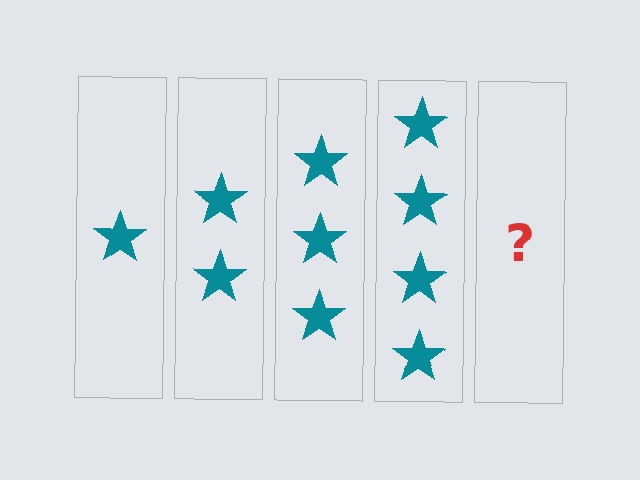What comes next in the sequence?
The next element should be 5 stars.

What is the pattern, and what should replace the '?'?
The pattern is that each step adds one more star. The '?' should be 5 stars.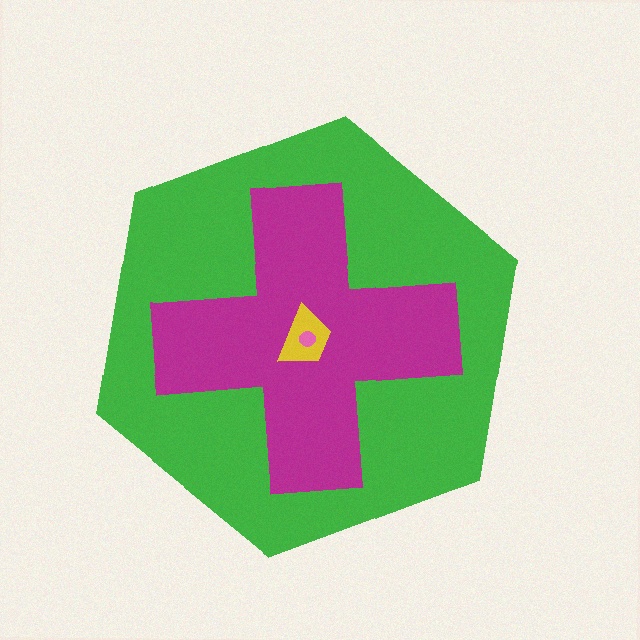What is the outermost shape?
The green hexagon.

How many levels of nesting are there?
4.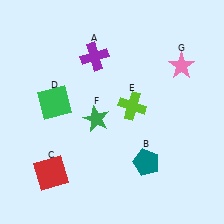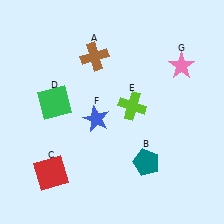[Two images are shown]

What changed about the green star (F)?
In Image 1, F is green. In Image 2, it changed to blue.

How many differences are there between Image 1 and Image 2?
There are 2 differences between the two images.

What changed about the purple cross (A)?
In Image 1, A is purple. In Image 2, it changed to brown.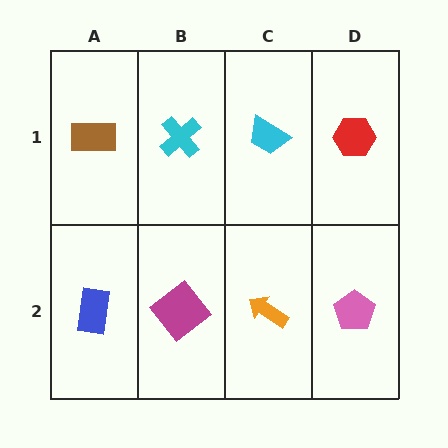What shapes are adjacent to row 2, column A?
A brown rectangle (row 1, column A), a magenta diamond (row 2, column B).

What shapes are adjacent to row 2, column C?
A cyan trapezoid (row 1, column C), a magenta diamond (row 2, column B), a pink pentagon (row 2, column D).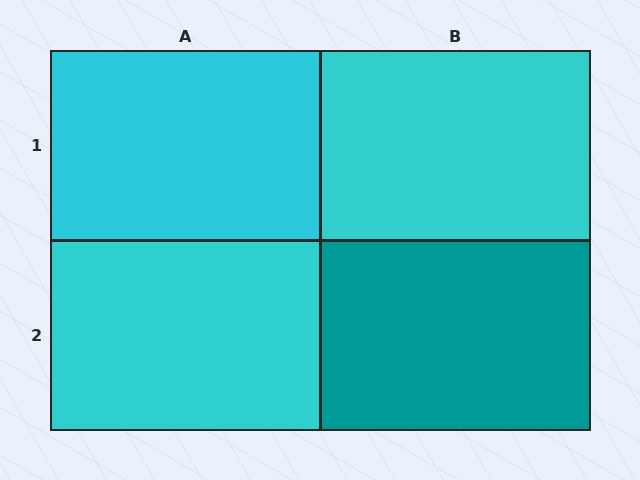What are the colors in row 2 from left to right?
Cyan, teal.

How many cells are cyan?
3 cells are cyan.